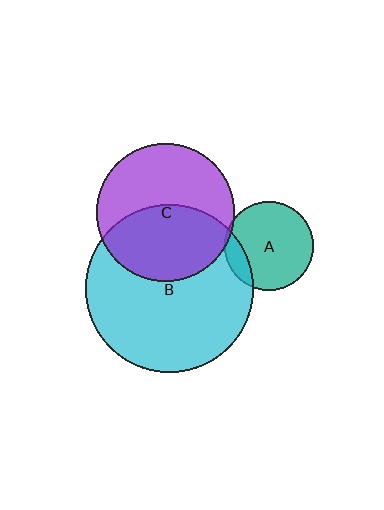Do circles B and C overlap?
Yes.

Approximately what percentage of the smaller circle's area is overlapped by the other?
Approximately 45%.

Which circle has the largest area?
Circle B (cyan).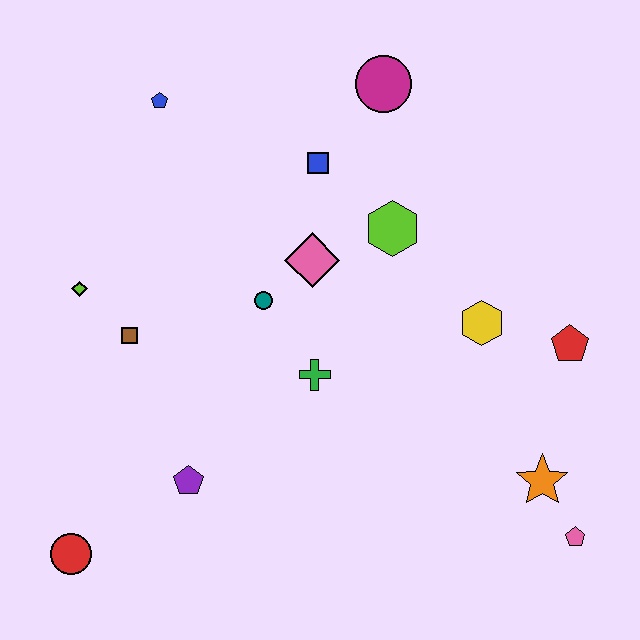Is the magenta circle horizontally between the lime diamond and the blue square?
No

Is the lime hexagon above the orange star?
Yes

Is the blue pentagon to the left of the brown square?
No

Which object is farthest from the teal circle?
The pink pentagon is farthest from the teal circle.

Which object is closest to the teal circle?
The pink diamond is closest to the teal circle.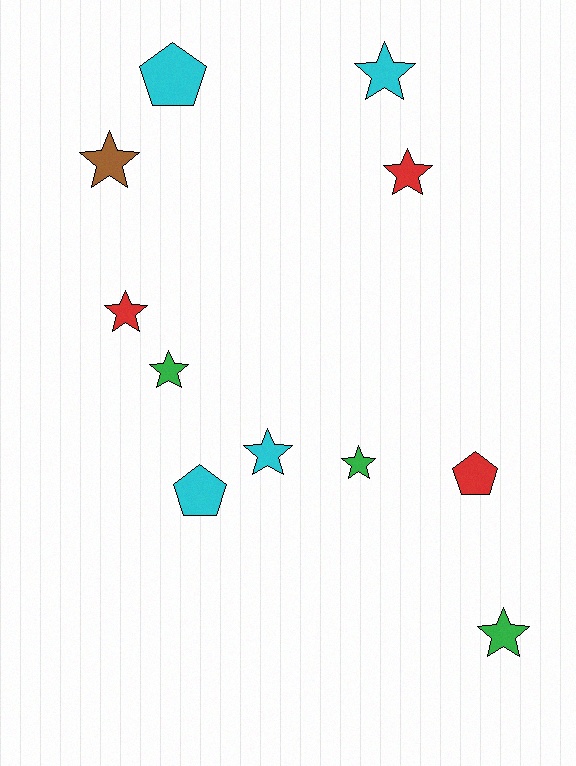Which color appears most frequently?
Cyan, with 4 objects.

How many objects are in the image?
There are 11 objects.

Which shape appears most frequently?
Star, with 8 objects.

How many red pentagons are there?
There is 1 red pentagon.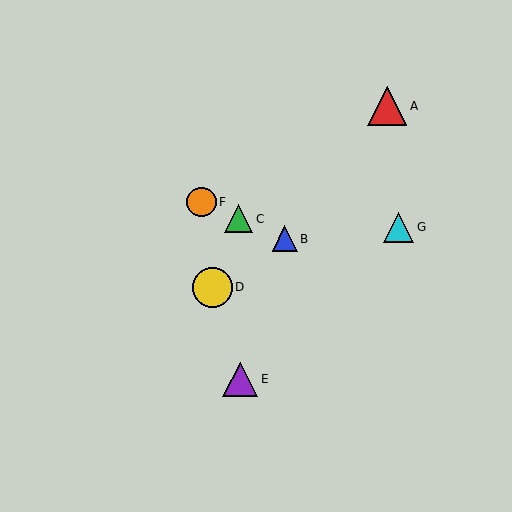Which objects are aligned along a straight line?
Objects B, C, F are aligned along a straight line.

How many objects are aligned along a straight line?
3 objects (B, C, F) are aligned along a straight line.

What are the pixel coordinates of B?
Object B is at (285, 239).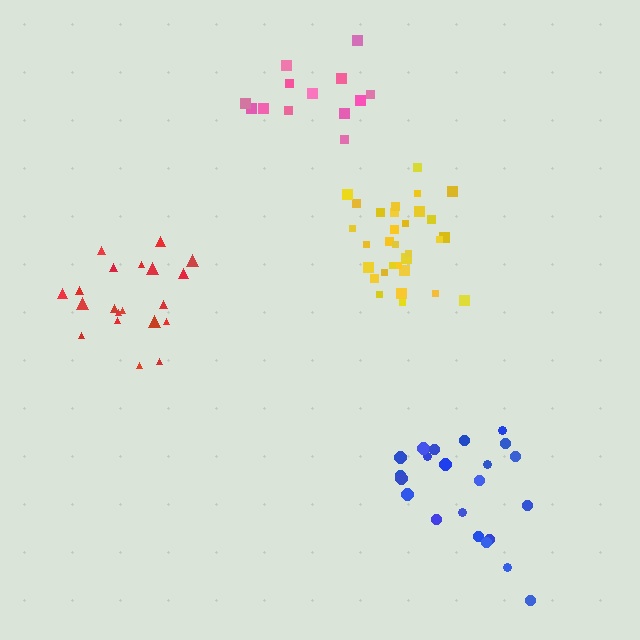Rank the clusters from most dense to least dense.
yellow, red, pink, blue.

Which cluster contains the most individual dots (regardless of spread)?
Yellow (31).